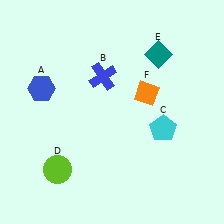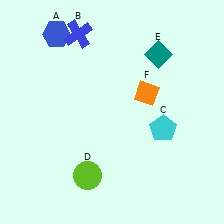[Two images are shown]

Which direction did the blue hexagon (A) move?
The blue hexagon (A) moved up.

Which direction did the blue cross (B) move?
The blue cross (B) moved up.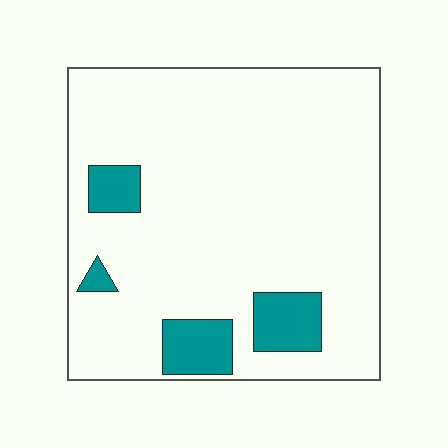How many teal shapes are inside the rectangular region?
4.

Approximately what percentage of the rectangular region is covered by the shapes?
Approximately 10%.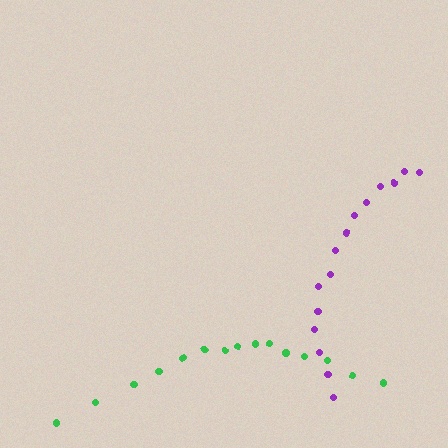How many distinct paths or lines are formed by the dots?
There are 2 distinct paths.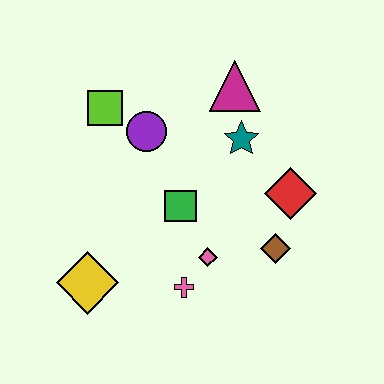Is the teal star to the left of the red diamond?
Yes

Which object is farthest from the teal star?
The yellow diamond is farthest from the teal star.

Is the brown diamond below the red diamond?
Yes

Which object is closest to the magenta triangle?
The teal star is closest to the magenta triangle.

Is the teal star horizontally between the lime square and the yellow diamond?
No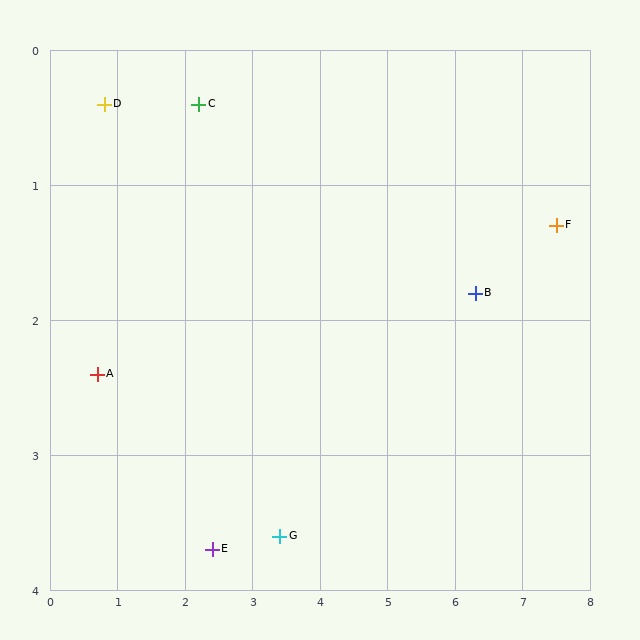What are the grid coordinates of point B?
Point B is at approximately (6.3, 1.8).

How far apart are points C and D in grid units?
Points C and D are about 1.4 grid units apart.